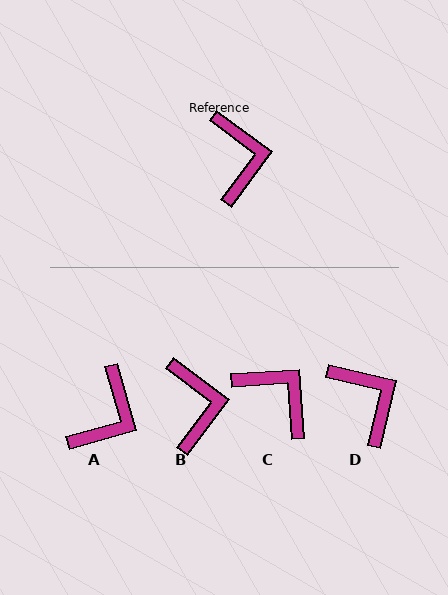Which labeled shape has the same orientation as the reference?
B.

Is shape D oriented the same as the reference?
No, it is off by about 24 degrees.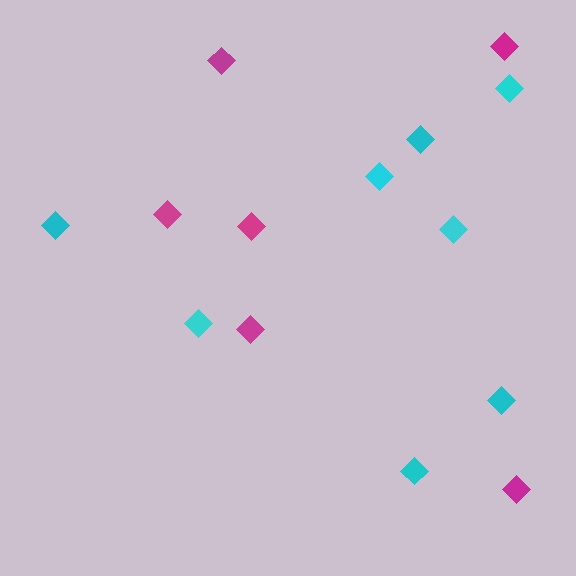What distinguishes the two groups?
There are 2 groups: one group of cyan diamonds (8) and one group of magenta diamonds (6).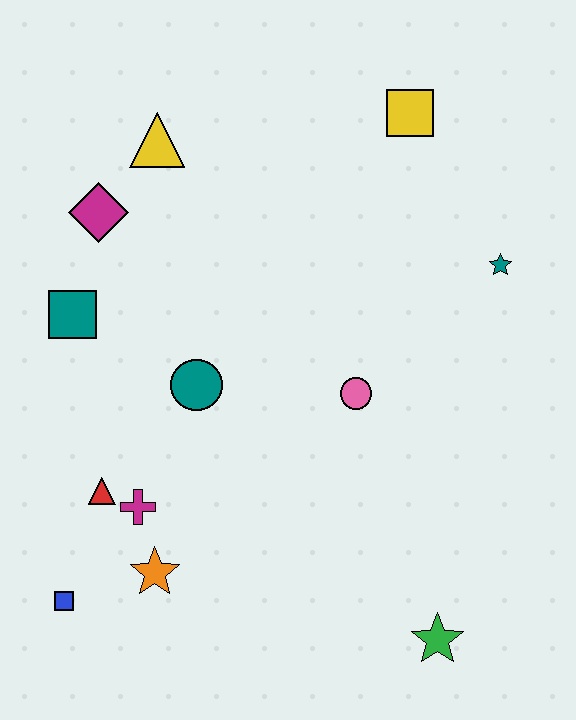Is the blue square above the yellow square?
No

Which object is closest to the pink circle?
The teal circle is closest to the pink circle.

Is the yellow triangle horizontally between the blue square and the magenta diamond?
No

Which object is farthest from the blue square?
The yellow square is farthest from the blue square.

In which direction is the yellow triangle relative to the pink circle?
The yellow triangle is above the pink circle.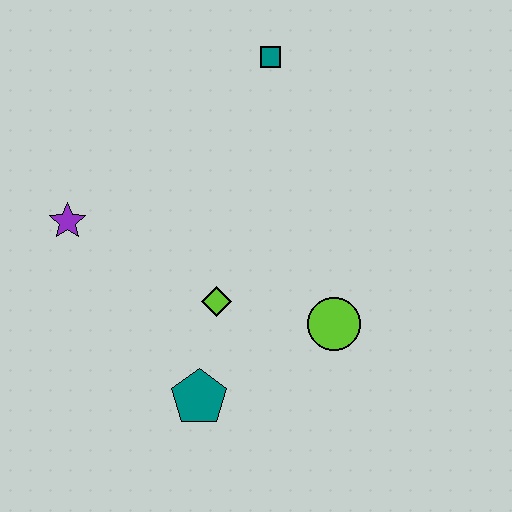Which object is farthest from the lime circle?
The purple star is farthest from the lime circle.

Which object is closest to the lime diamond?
The teal pentagon is closest to the lime diamond.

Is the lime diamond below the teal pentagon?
No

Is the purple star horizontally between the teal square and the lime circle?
No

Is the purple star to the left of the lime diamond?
Yes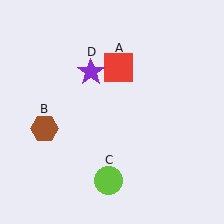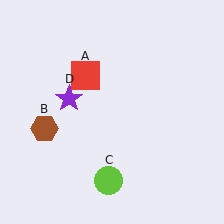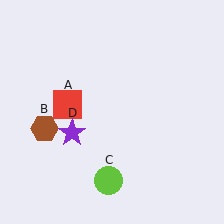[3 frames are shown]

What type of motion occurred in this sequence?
The red square (object A), purple star (object D) rotated counterclockwise around the center of the scene.